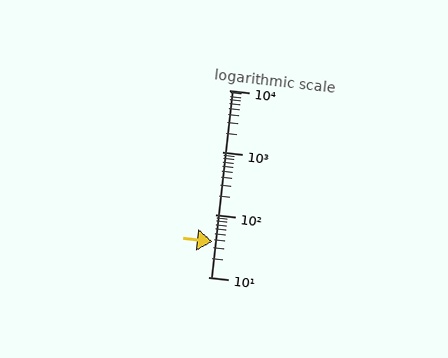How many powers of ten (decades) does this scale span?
The scale spans 3 decades, from 10 to 10000.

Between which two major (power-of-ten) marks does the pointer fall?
The pointer is between 10 and 100.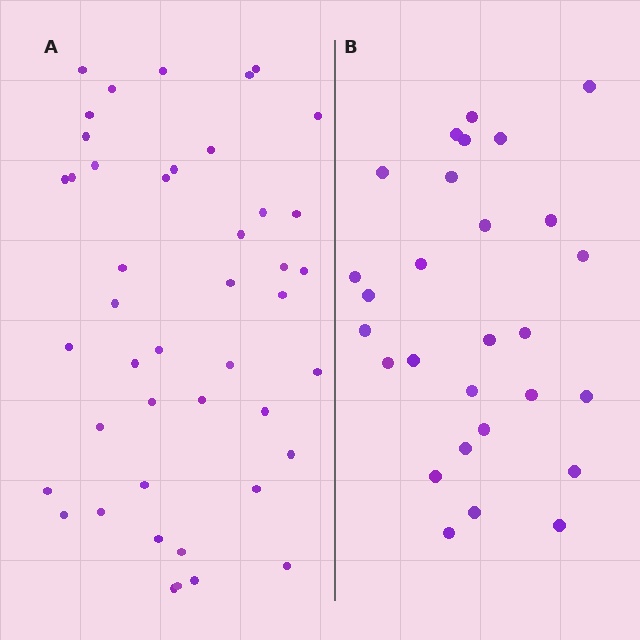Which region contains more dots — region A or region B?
Region A (the left region) has more dots.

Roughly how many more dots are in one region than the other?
Region A has approximately 15 more dots than region B.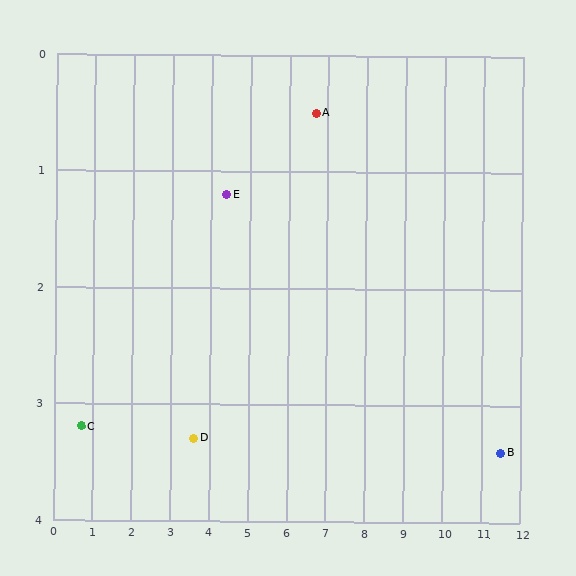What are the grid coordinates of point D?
Point D is at approximately (3.6, 3.3).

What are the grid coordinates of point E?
Point E is at approximately (4.4, 1.2).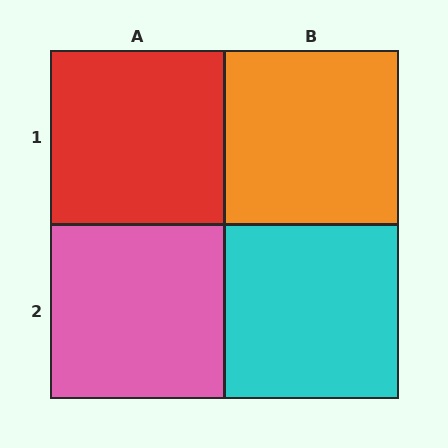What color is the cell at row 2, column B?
Cyan.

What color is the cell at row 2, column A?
Pink.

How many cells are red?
1 cell is red.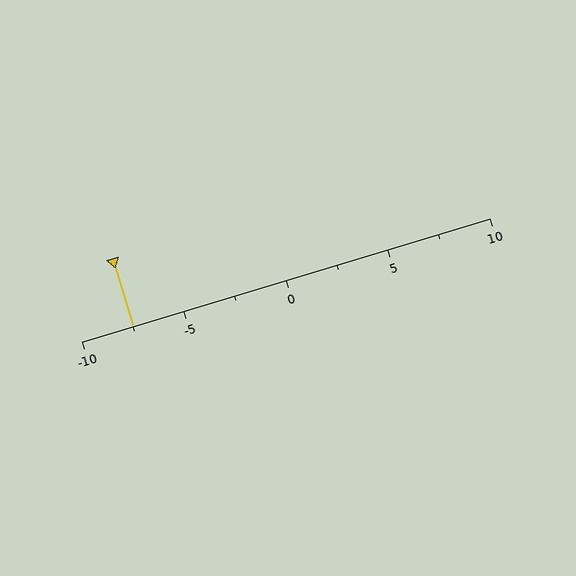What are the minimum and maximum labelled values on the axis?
The axis runs from -10 to 10.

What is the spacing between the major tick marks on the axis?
The major ticks are spaced 5 apart.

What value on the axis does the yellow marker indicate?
The marker indicates approximately -7.5.